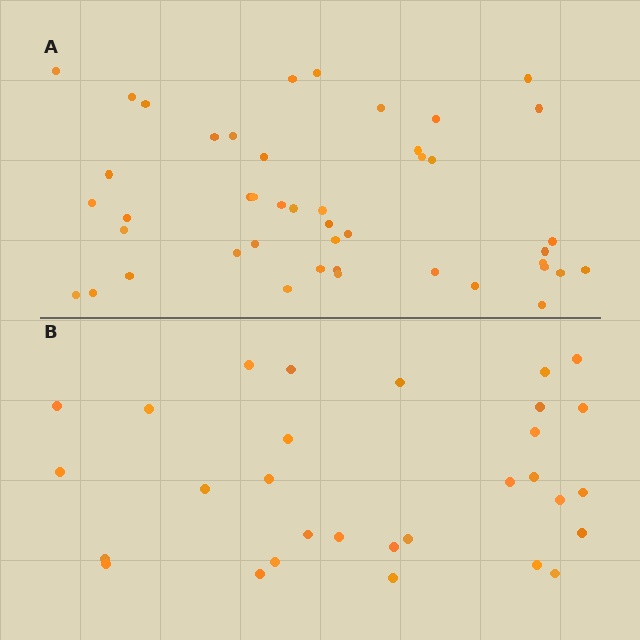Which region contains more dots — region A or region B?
Region A (the top region) has more dots.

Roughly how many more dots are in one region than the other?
Region A has approximately 15 more dots than region B.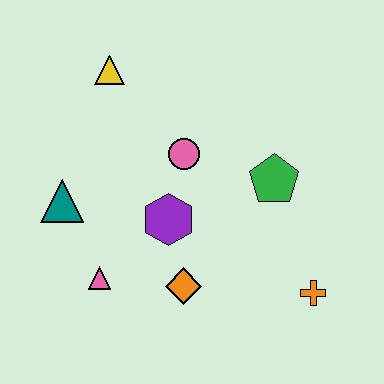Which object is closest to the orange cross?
The green pentagon is closest to the orange cross.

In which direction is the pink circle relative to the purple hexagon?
The pink circle is above the purple hexagon.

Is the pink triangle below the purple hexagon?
Yes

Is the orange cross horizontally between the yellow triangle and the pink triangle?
No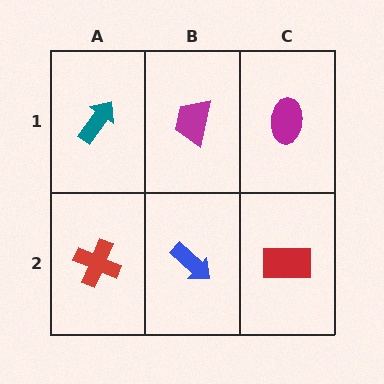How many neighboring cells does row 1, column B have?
3.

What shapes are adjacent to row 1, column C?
A red rectangle (row 2, column C), a magenta trapezoid (row 1, column B).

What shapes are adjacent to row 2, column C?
A magenta ellipse (row 1, column C), a blue arrow (row 2, column B).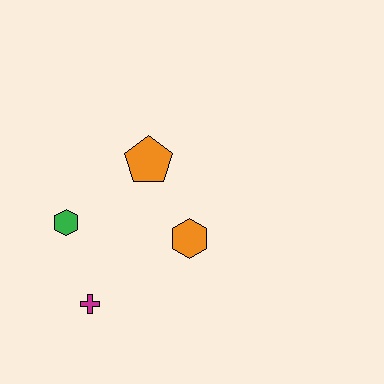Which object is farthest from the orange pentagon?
The magenta cross is farthest from the orange pentagon.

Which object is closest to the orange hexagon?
The orange pentagon is closest to the orange hexagon.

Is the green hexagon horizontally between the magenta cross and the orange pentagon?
No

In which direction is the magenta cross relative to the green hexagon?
The magenta cross is below the green hexagon.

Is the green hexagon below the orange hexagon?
No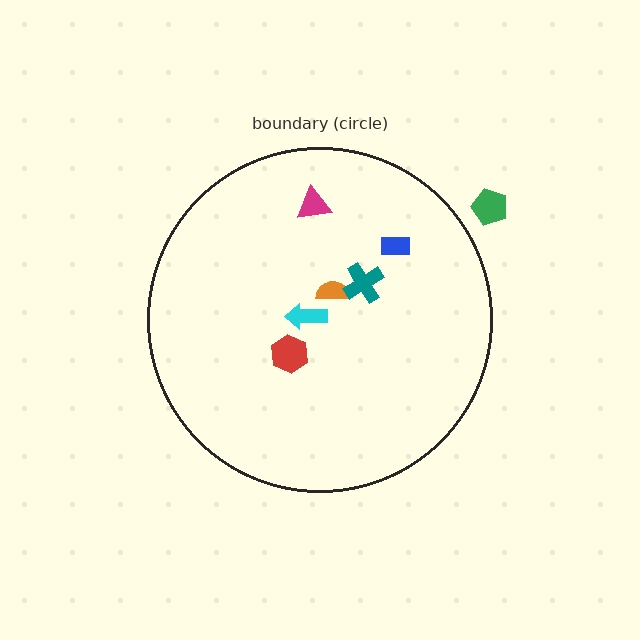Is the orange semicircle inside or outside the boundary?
Inside.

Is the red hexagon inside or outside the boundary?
Inside.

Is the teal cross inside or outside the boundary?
Inside.